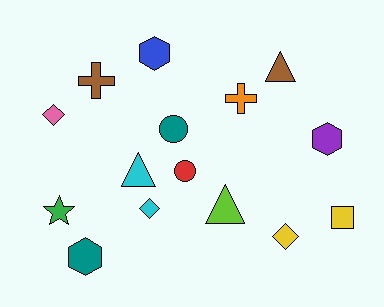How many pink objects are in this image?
There is 1 pink object.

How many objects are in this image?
There are 15 objects.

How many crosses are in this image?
There are 2 crosses.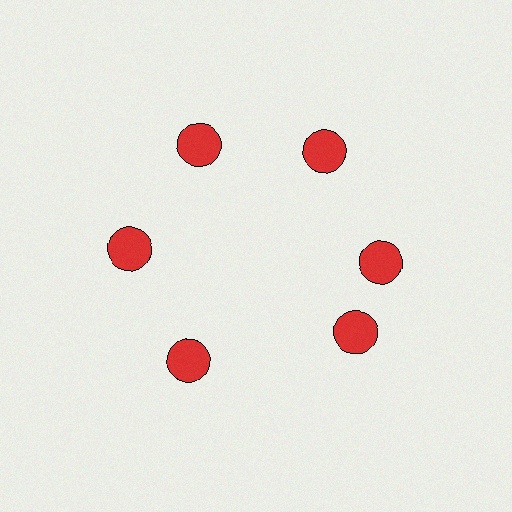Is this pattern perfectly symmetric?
No. The 6 red circles are arranged in a ring, but one element near the 5 o'clock position is rotated out of alignment along the ring, breaking the 6-fold rotational symmetry.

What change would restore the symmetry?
The symmetry would be restored by rotating it back into even spacing with its neighbors so that all 6 circles sit at equal angles and equal distance from the center.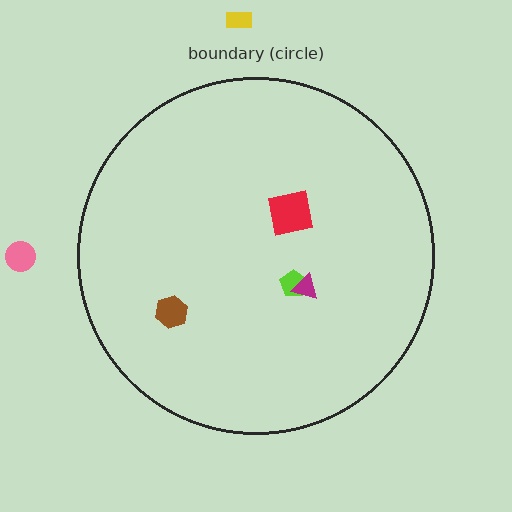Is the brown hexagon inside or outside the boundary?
Inside.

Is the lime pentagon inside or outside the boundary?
Inside.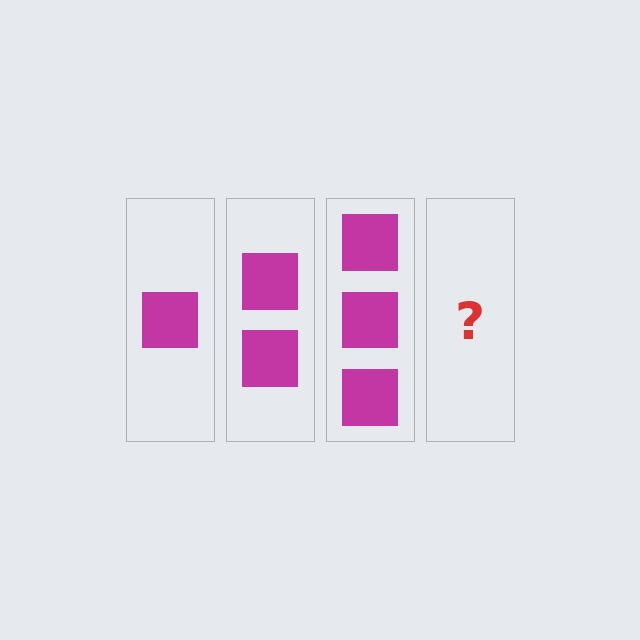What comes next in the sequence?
The next element should be 4 squares.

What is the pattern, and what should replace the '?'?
The pattern is that each step adds one more square. The '?' should be 4 squares.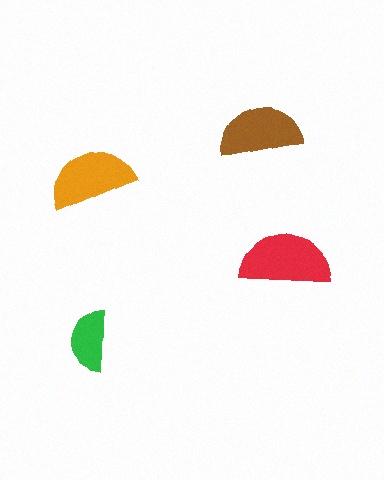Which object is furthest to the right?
The red semicircle is rightmost.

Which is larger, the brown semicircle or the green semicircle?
The brown one.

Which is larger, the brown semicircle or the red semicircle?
The red one.